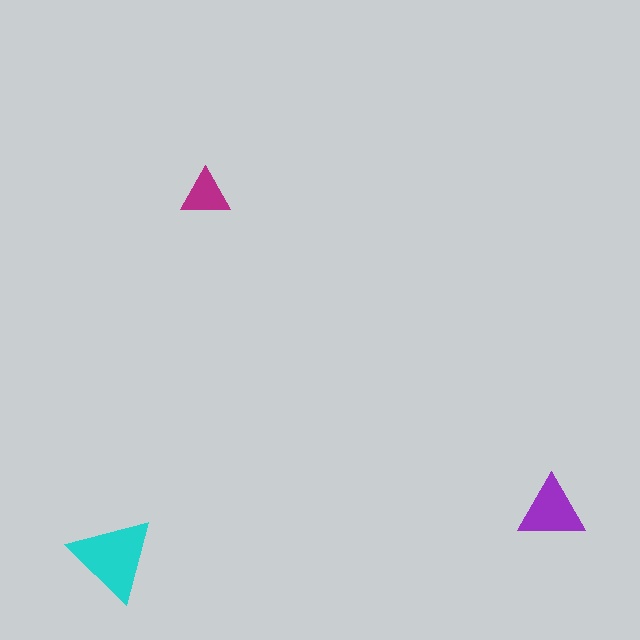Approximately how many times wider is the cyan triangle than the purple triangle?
About 1.5 times wider.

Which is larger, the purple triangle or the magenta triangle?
The purple one.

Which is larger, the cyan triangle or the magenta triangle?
The cyan one.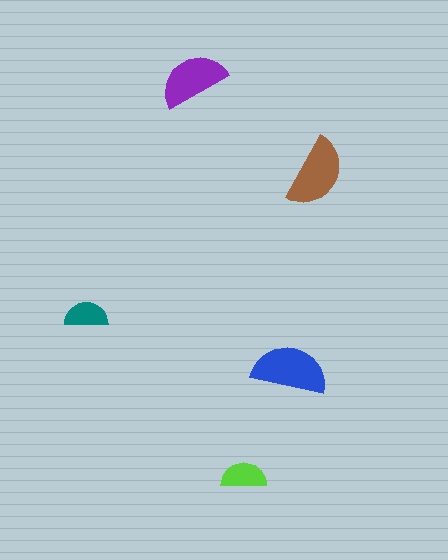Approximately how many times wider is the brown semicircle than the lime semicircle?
About 1.5 times wider.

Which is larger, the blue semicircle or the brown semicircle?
The blue one.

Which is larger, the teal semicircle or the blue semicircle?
The blue one.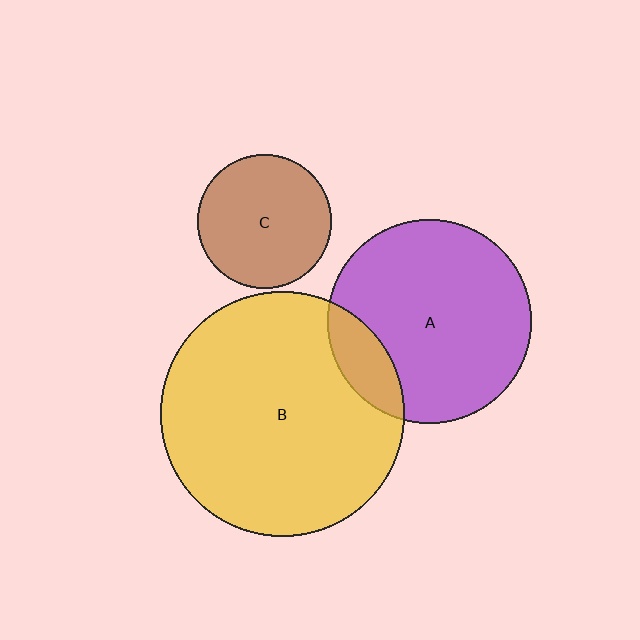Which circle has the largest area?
Circle B (yellow).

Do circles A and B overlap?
Yes.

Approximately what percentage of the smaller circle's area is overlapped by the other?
Approximately 15%.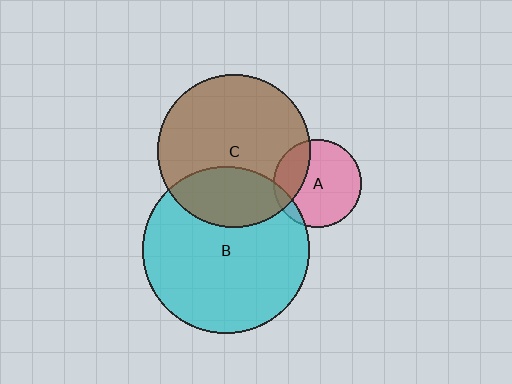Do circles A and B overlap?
Yes.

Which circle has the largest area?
Circle B (cyan).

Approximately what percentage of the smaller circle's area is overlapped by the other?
Approximately 10%.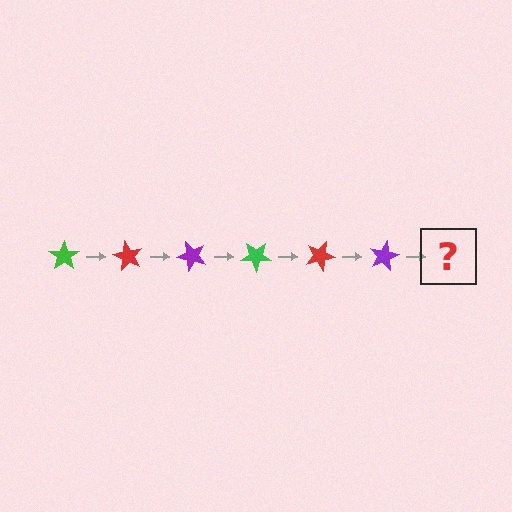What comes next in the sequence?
The next element should be a green star, rotated 360 degrees from the start.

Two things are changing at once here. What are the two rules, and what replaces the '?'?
The two rules are that it rotates 60 degrees each step and the color cycles through green, red, and purple. The '?' should be a green star, rotated 360 degrees from the start.